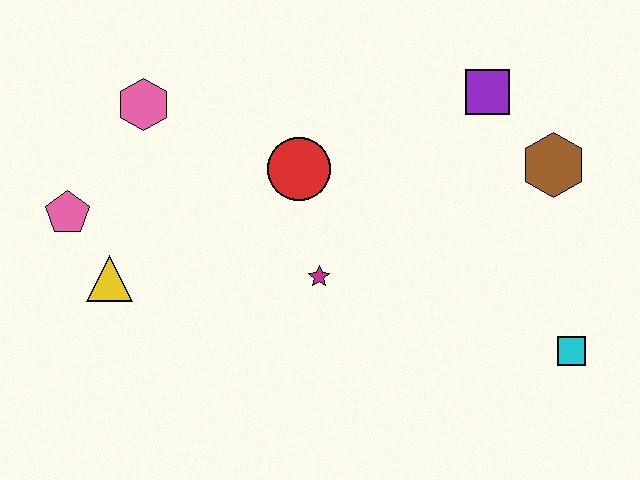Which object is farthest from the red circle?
The cyan square is farthest from the red circle.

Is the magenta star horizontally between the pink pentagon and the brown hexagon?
Yes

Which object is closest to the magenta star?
The red circle is closest to the magenta star.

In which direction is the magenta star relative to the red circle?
The magenta star is below the red circle.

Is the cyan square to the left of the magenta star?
No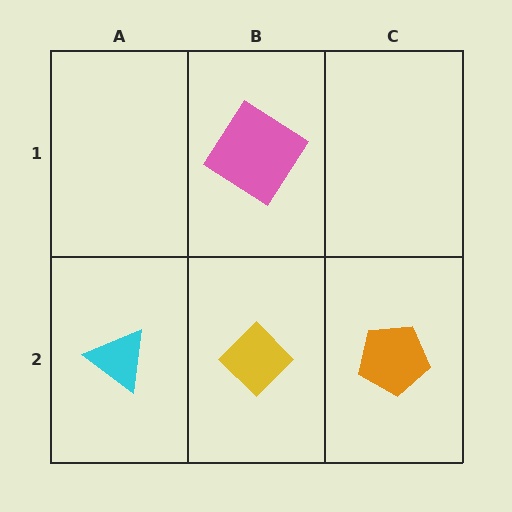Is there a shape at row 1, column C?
No, that cell is empty.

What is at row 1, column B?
A pink diamond.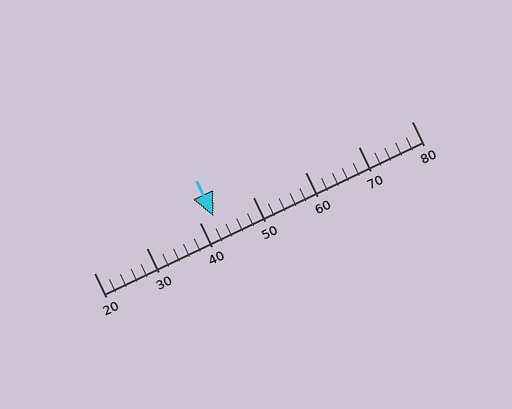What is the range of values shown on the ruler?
The ruler shows values from 20 to 80.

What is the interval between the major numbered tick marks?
The major tick marks are spaced 10 units apart.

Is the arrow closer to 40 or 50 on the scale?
The arrow is closer to 40.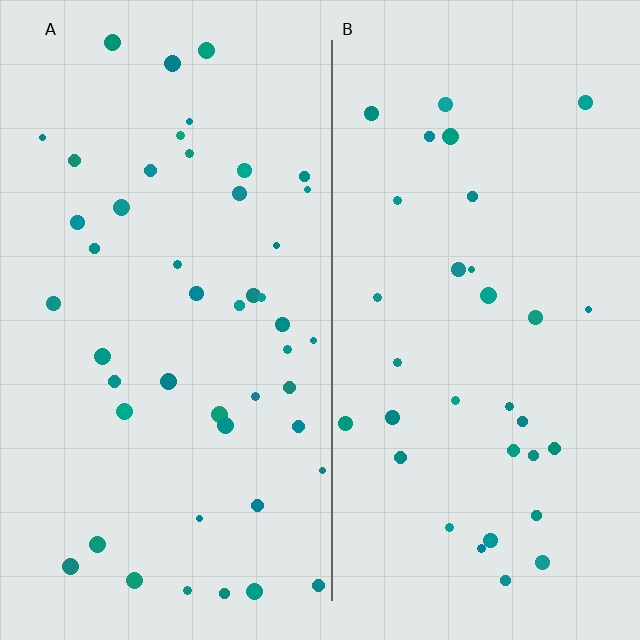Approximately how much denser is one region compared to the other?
Approximately 1.4× — region A over region B.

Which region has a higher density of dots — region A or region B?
A (the left).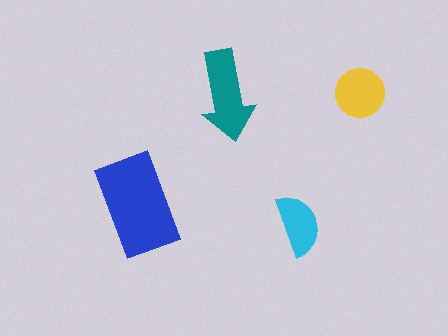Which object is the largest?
The blue rectangle.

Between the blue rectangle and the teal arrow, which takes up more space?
The blue rectangle.